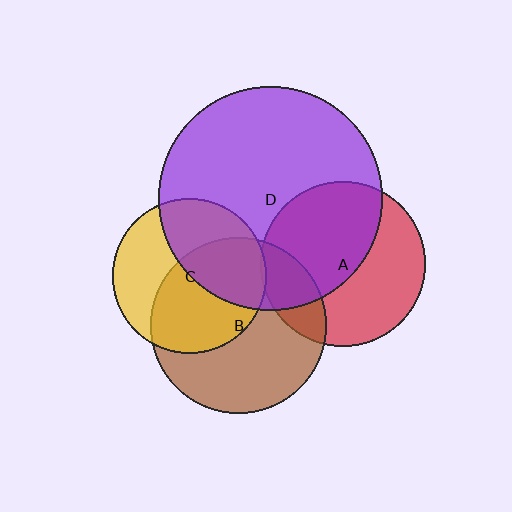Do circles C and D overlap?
Yes.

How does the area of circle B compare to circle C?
Approximately 1.3 times.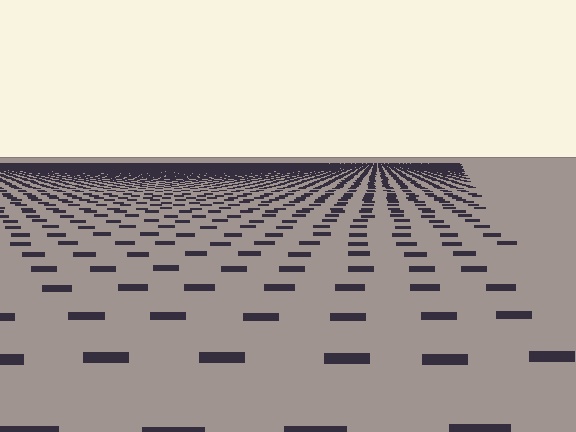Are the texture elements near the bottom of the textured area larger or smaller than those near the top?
Larger. Near the bottom, elements are closer to the viewer and appear at a bigger on-screen size.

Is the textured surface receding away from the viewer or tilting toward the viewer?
The surface is receding away from the viewer. Texture elements get smaller and denser toward the top.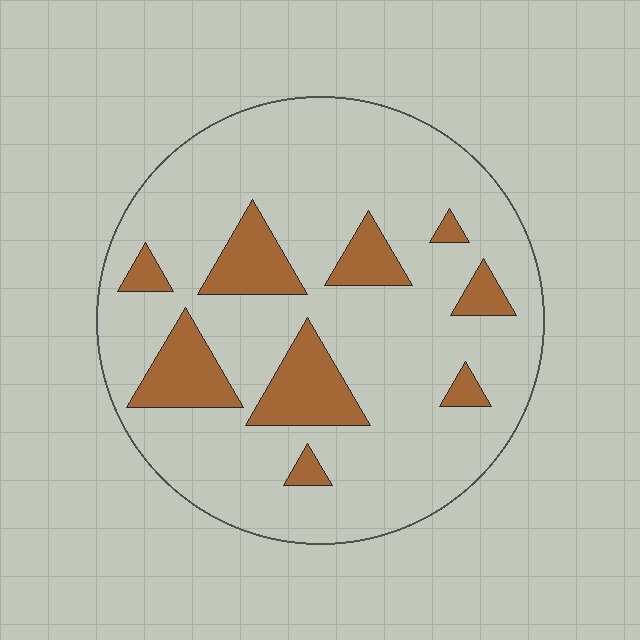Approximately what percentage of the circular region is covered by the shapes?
Approximately 20%.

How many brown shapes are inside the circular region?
9.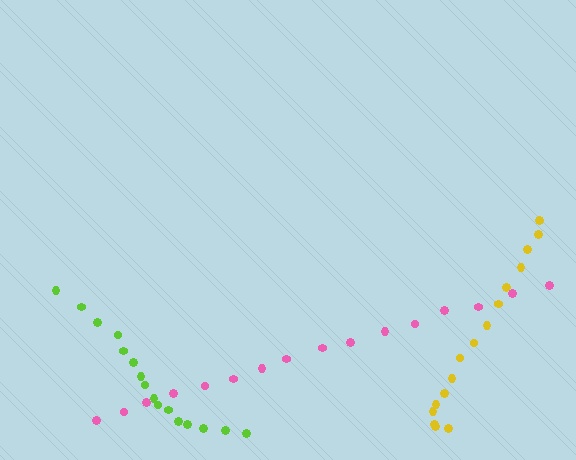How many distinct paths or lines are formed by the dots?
There are 3 distinct paths.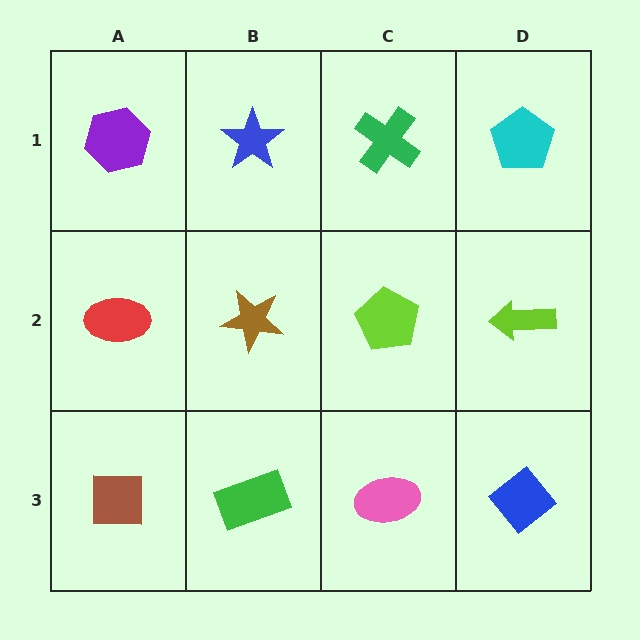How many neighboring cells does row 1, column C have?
3.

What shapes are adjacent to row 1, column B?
A brown star (row 2, column B), a purple hexagon (row 1, column A), a green cross (row 1, column C).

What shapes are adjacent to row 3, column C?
A lime pentagon (row 2, column C), a green rectangle (row 3, column B), a blue diamond (row 3, column D).